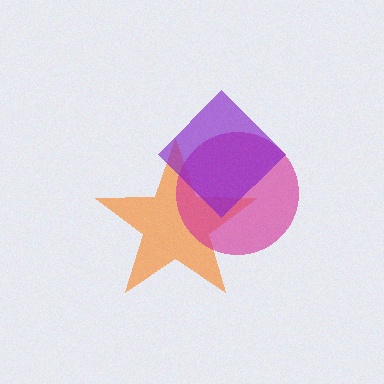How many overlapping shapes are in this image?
There are 3 overlapping shapes in the image.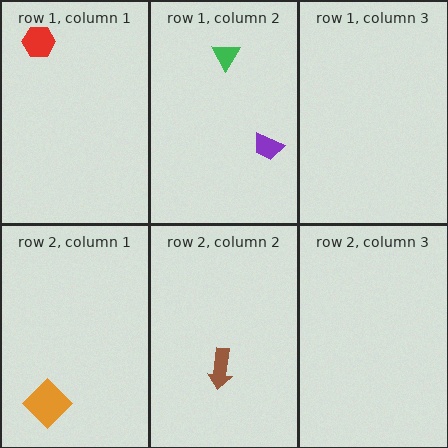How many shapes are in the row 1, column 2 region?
2.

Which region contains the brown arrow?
The row 2, column 2 region.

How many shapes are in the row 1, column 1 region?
1.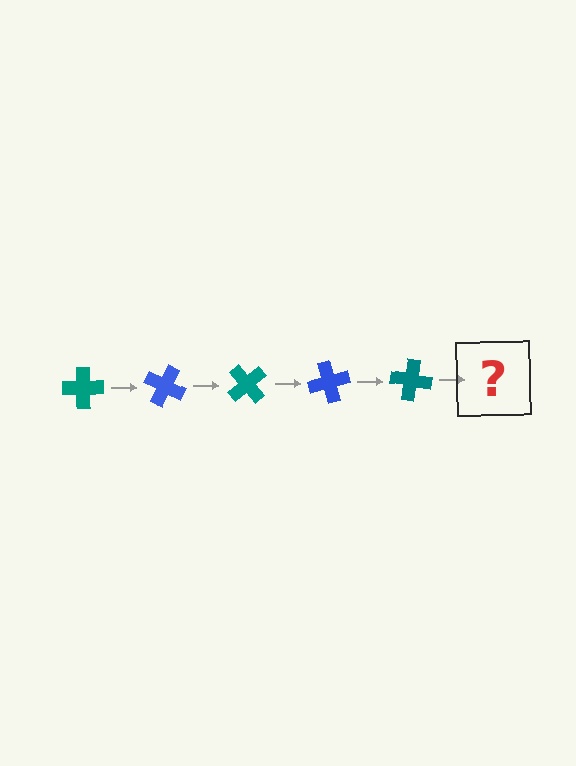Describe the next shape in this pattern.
It should be a blue cross, rotated 125 degrees from the start.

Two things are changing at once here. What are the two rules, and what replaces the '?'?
The two rules are that it rotates 25 degrees each step and the color cycles through teal and blue. The '?' should be a blue cross, rotated 125 degrees from the start.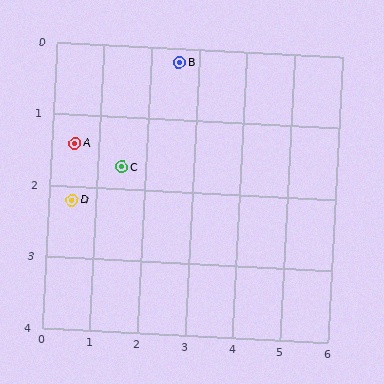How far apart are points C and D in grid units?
Points C and D are about 1.1 grid units apart.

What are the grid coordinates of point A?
Point A is at approximately (0.5, 1.4).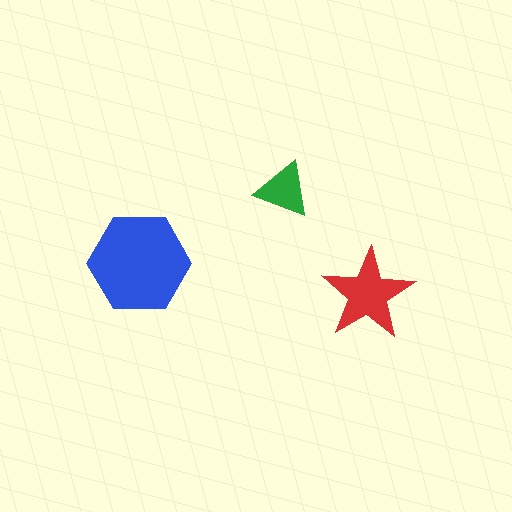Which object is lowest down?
The red star is bottommost.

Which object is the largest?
The blue hexagon.